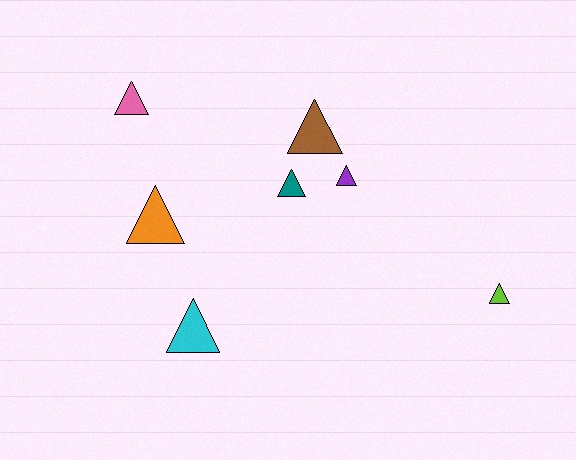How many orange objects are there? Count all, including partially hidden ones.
There is 1 orange object.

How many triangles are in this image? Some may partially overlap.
There are 7 triangles.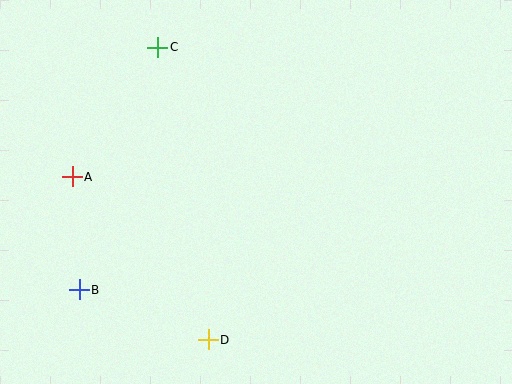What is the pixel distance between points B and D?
The distance between B and D is 139 pixels.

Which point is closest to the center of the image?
Point D at (208, 340) is closest to the center.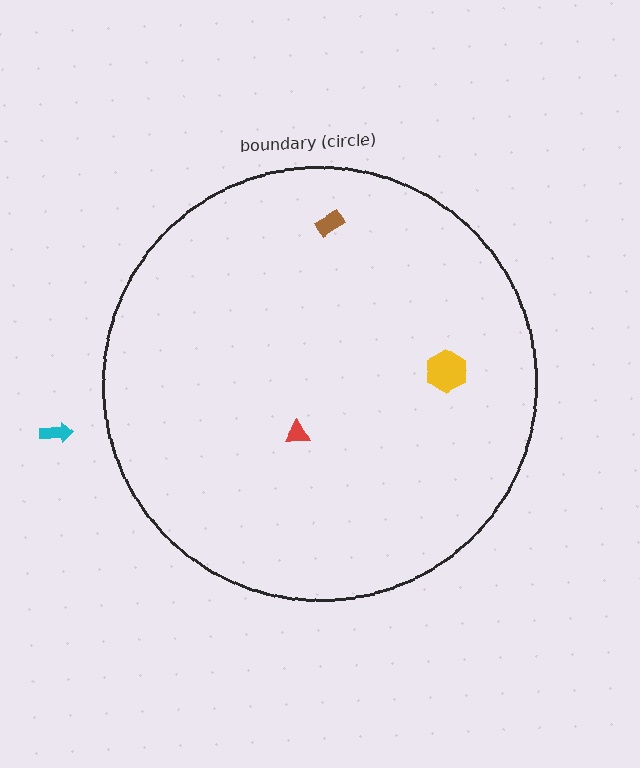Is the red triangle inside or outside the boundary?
Inside.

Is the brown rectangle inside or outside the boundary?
Inside.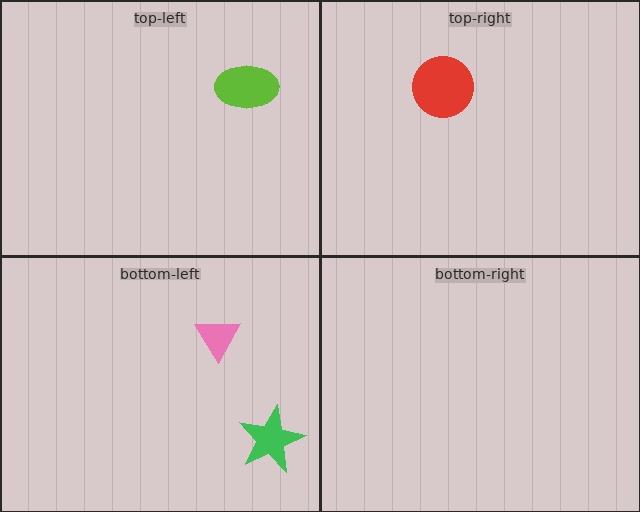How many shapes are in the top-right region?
1.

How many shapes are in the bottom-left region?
2.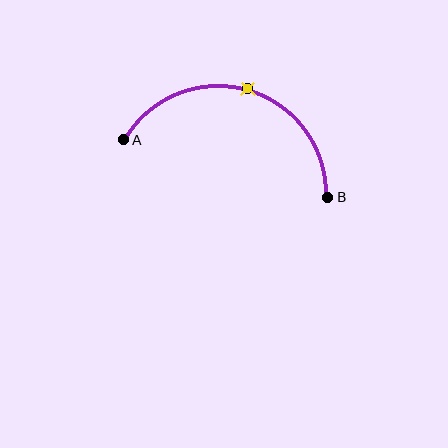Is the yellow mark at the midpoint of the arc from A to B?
Yes. The yellow mark lies on the arc at equal arc-length from both A and B — it is the arc midpoint.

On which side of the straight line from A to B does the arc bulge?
The arc bulges above the straight line connecting A and B.